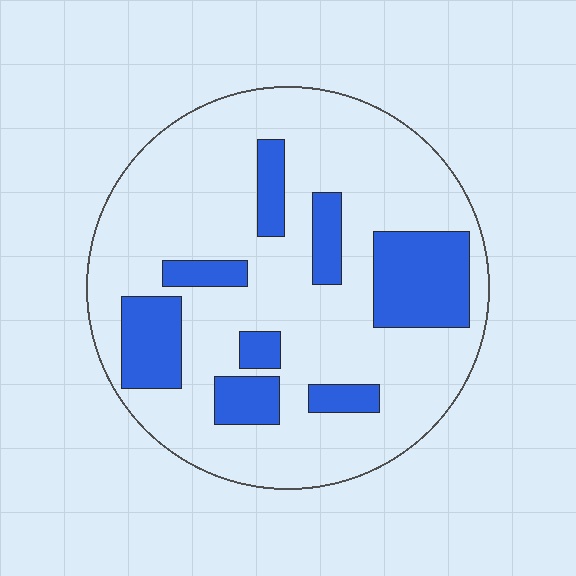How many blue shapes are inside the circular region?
8.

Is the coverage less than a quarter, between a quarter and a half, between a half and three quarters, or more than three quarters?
Less than a quarter.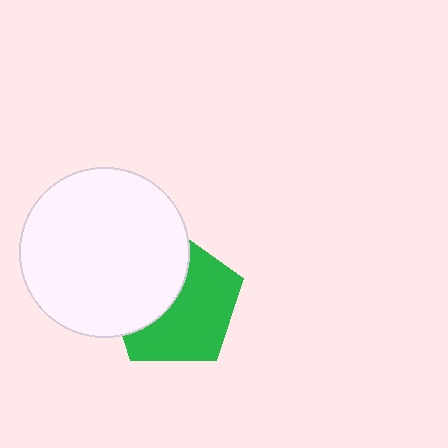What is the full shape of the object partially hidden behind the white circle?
The partially hidden object is a green pentagon.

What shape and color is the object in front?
The object in front is a white circle.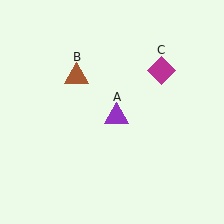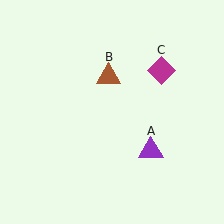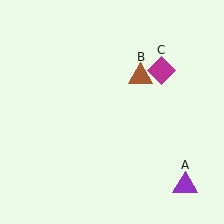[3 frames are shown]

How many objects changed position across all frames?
2 objects changed position: purple triangle (object A), brown triangle (object B).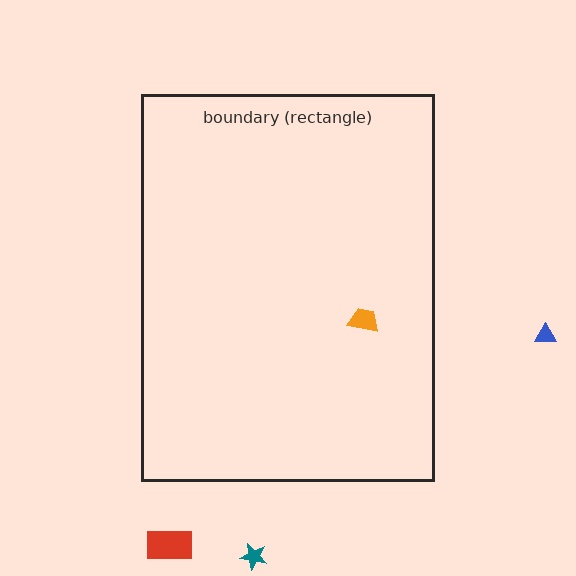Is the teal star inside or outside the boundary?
Outside.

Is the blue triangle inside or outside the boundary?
Outside.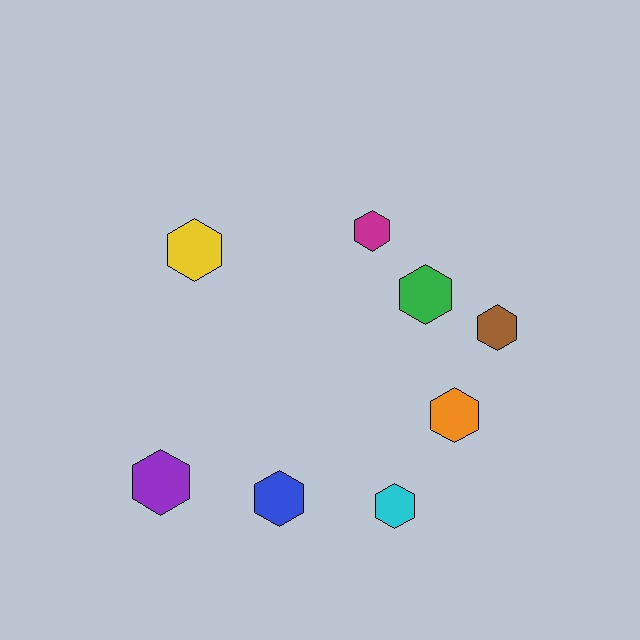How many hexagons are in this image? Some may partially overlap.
There are 8 hexagons.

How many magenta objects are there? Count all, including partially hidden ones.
There is 1 magenta object.